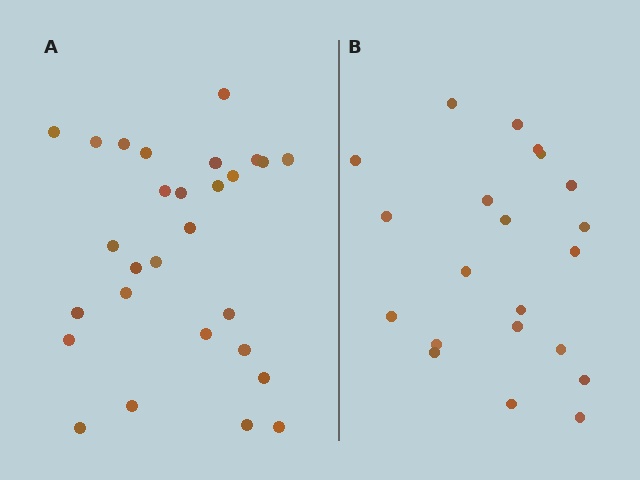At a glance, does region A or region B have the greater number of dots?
Region A (the left region) has more dots.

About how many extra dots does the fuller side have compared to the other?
Region A has roughly 8 or so more dots than region B.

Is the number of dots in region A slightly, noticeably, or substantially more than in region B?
Region A has noticeably more, but not dramatically so. The ratio is roughly 1.3 to 1.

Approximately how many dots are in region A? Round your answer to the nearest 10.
About 30 dots. (The exact count is 28, which rounds to 30.)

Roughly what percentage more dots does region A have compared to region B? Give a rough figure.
About 35% more.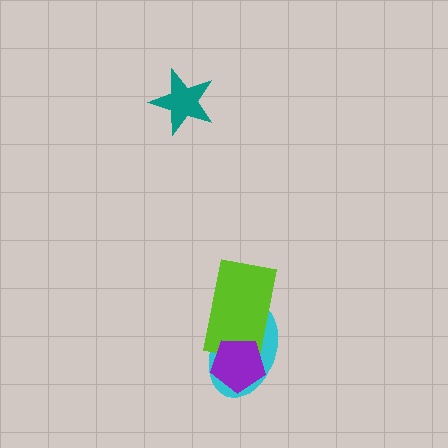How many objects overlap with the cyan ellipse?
2 objects overlap with the cyan ellipse.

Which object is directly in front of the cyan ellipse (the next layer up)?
The lime rectangle is directly in front of the cyan ellipse.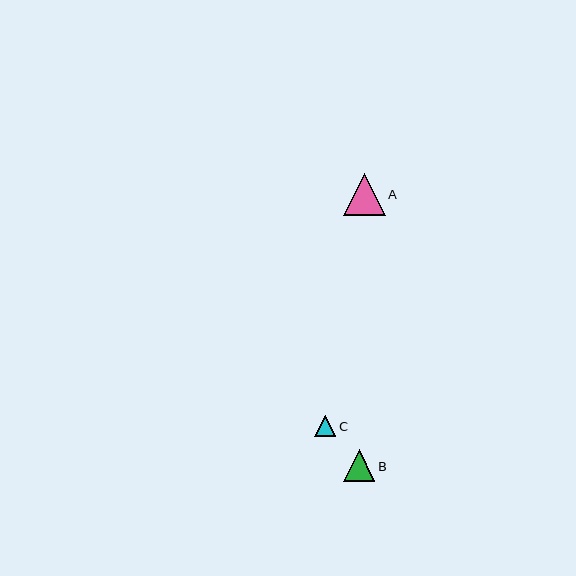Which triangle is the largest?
Triangle A is the largest with a size of approximately 42 pixels.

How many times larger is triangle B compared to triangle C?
Triangle B is approximately 1.5 times the size of triangle C.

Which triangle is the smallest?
Triangle C is the smallest with a size of approximately 21 pixels.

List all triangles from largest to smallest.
From largest to smallest: A, B, C.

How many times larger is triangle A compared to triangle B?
Triangle A is approximately 1.4 times the size of triangle B.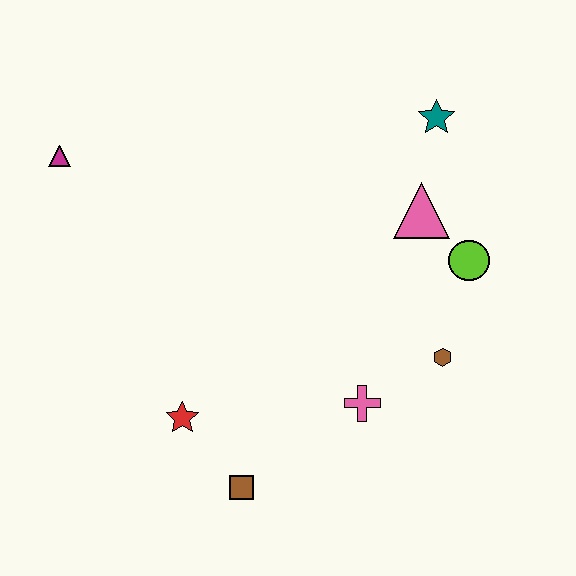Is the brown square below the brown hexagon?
Yes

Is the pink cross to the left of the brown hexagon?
Yes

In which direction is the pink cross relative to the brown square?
The pink cross is to the right of the brown square.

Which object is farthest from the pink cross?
The magenta triangle is farthest from the pink cross.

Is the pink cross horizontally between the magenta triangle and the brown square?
No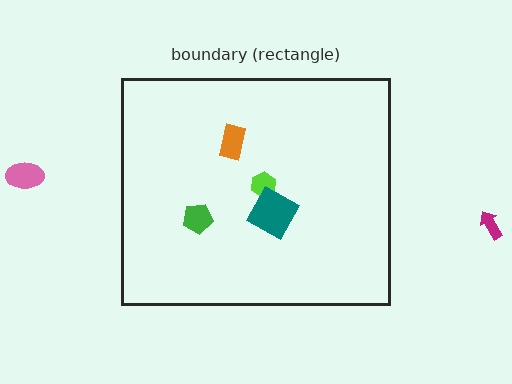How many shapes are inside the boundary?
4 inside, 2 outside.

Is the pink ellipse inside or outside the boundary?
Outside.